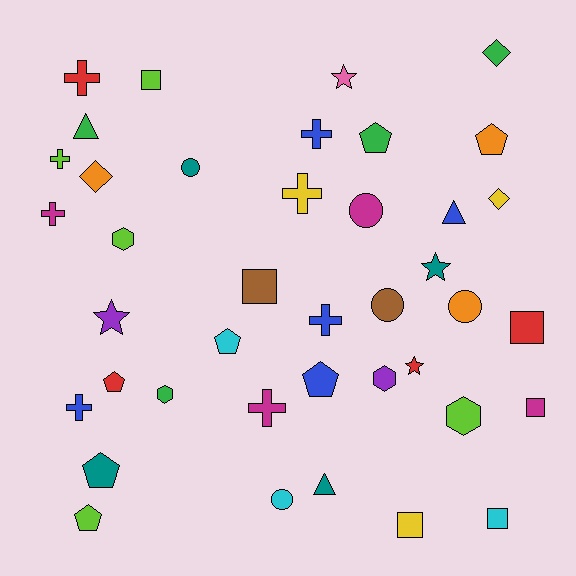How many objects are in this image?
There are 40 objects.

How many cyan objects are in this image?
There are 3 cyan objects.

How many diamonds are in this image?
There are 3 diamonds.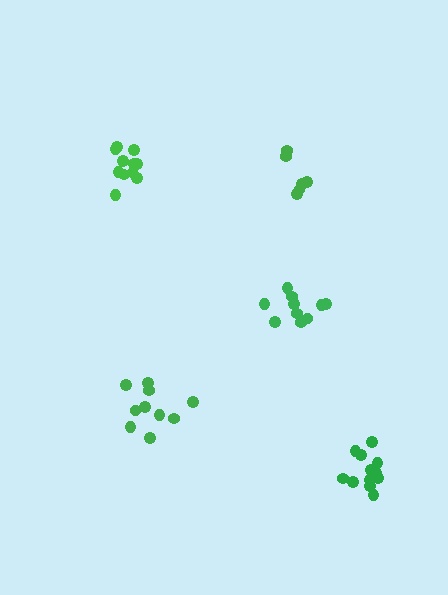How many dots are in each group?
Group 1: 12 dots, Group 2: 11 dots, Group 3: 6 dots, Group 4: 10 dots, Group 5: 10 dots (49 total).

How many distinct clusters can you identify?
There are 5 distinct clusters.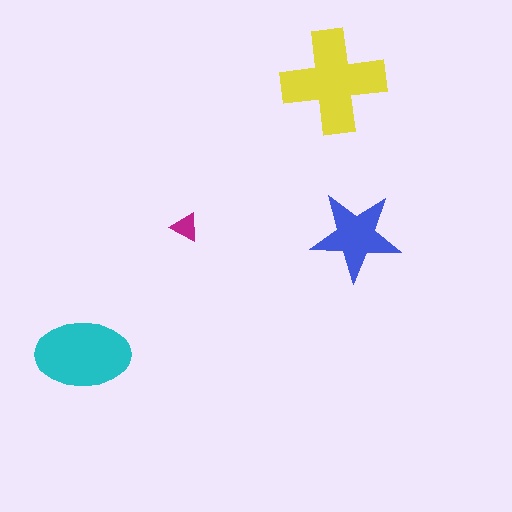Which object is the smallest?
The magenta triangle.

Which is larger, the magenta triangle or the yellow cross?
The yellow cross.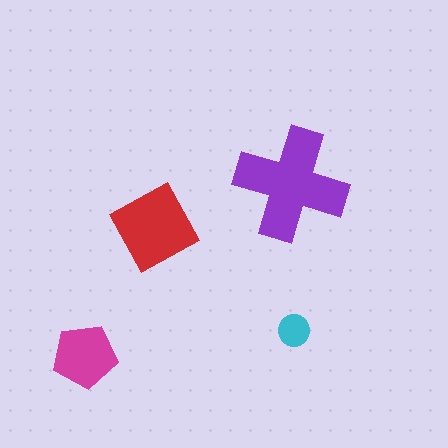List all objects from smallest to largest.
The cyan circle, the magenta pentagon, the red diamond, the purple cross.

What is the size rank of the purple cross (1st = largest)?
1st.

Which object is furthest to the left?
The magenta pentagon is leftmost.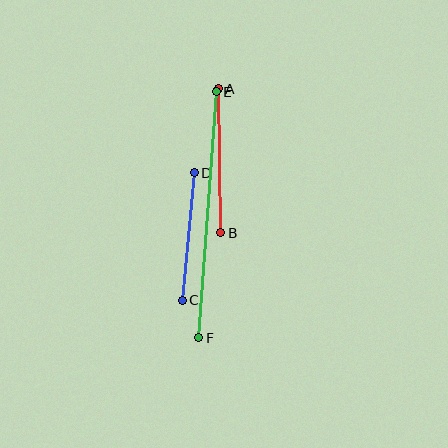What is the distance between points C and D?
The distance is approximately 128 pixels.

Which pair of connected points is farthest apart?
Points E and F are farthest apart.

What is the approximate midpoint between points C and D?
The midpoint is at approximately (188, 236) pixels.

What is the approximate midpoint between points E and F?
The midpoint is at approximately (207, 215) pixels.